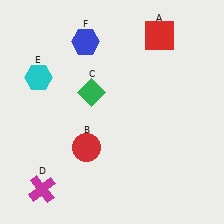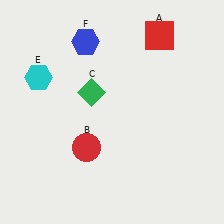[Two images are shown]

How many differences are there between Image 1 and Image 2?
There is 1 difference between the two images.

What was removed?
The magenta cross (D) was removed in Image 2.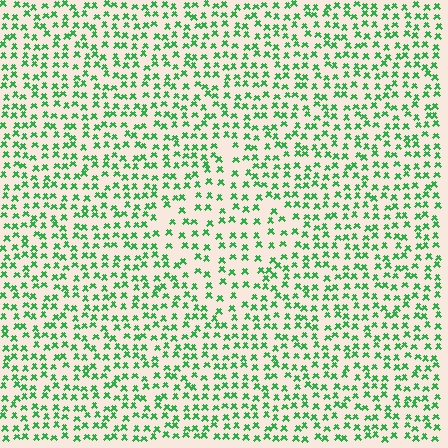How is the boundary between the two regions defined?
The boundary is defined by a change in element density (approximately 1.6x ratio). All elements are the same color, size, and shape.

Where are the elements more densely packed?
The elements are more densely packed outside the diamond boundary.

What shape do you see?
I see a diamond.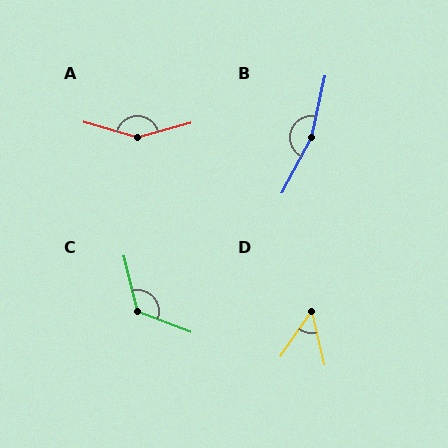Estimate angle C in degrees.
Approximately 125 degrees.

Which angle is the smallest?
D, at approximately 48 degrees.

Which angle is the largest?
B, at approximately 164 degrees.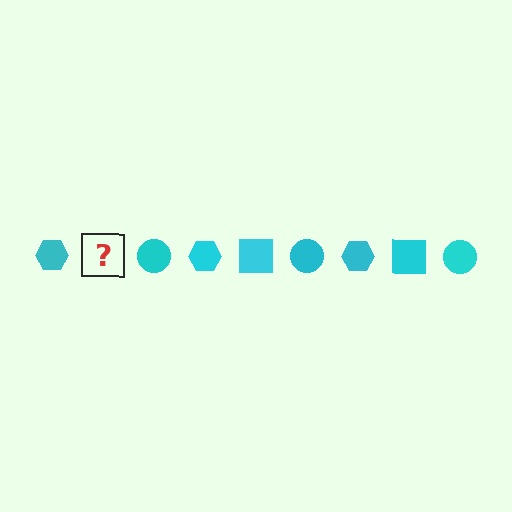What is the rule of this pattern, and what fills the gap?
The rule is that the pattern cycles through hexagon, square, circle shapes in cyan. The gap should be filled with a cyan square.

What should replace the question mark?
The question mark should be replaced with a cyan square.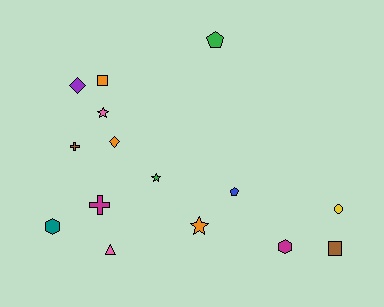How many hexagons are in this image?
There are 2 hexagons.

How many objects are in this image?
There are 15 objects.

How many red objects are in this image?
There are no red objects.